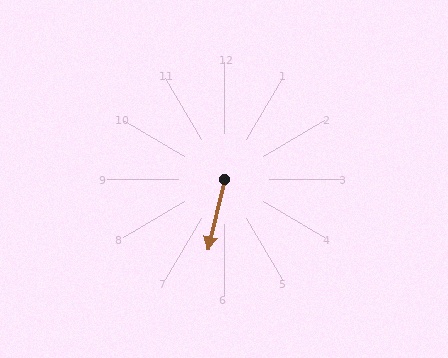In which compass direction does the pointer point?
South.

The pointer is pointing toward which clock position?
Roughly 6 o'clock.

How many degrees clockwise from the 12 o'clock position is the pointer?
Approximately 193 degrees.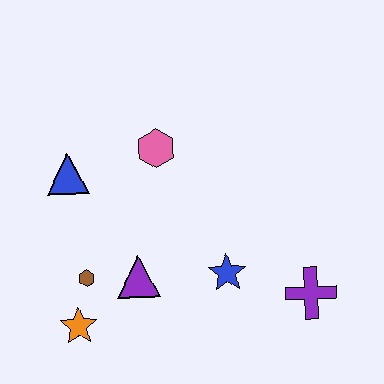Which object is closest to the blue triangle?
The pink hexagon is closest to the blue triangle.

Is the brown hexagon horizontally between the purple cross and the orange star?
Yes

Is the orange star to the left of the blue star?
Yes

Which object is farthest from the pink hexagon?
The purple cross is farthest from the pink hexagon.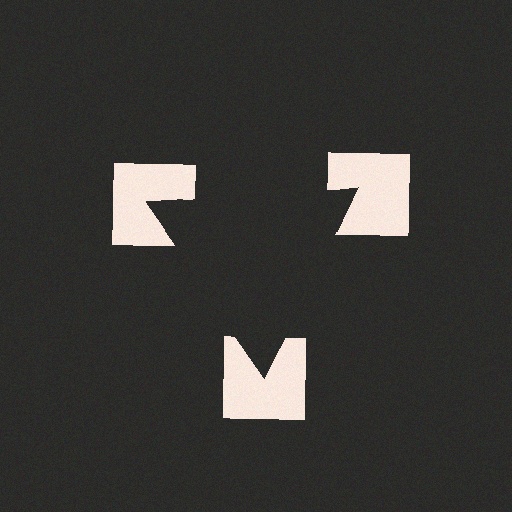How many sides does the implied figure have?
3 sides.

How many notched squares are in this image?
There are 3 — one at each vertex of the illusory triangle.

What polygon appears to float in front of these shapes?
An illusory triangle — its edges are inferred from the aligned wedge cuts in the notched squares, not physically drawn.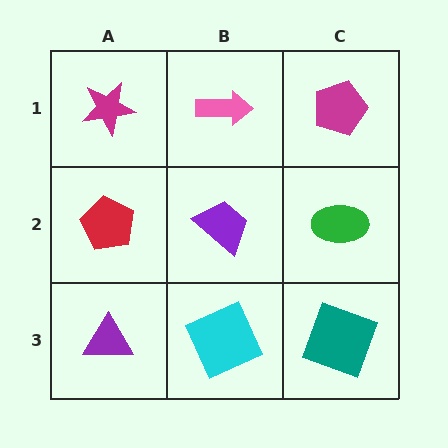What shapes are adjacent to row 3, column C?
A green ellipse (row 2, column C), a cyan square (row 3, column B).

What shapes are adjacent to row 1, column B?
A purple trapezoid (row 2, column B), a magenta star (row 1, column A), a magenta pentagon (row 1, column C).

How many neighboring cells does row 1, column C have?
2.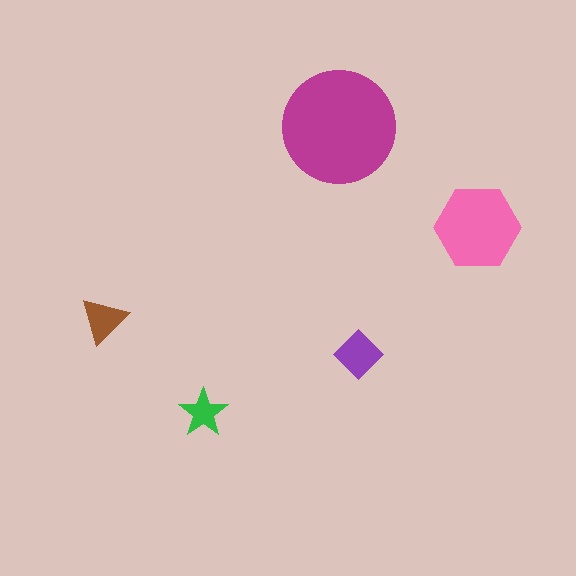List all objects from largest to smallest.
The magenta circle, the pink hexagon, the purple diamond, the brown triangle, the green star.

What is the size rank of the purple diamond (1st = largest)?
3rd.